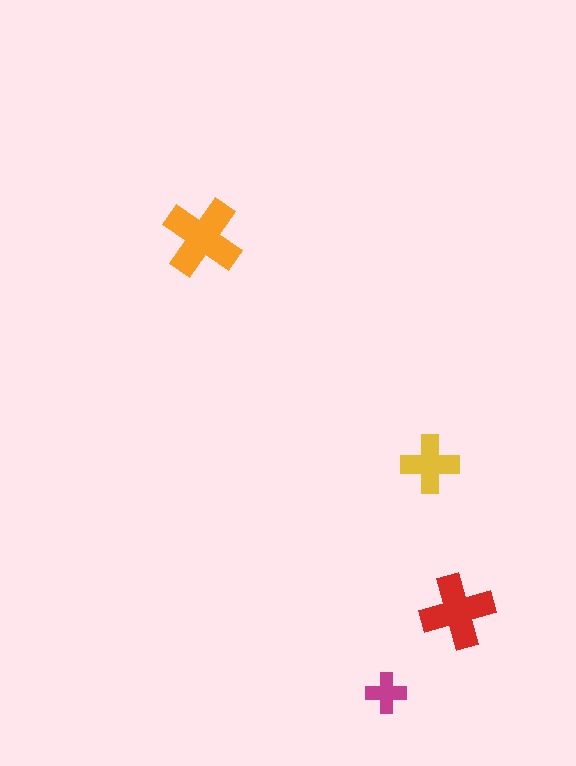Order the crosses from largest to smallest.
the orange one, the red one, the yellow one, the magenta one.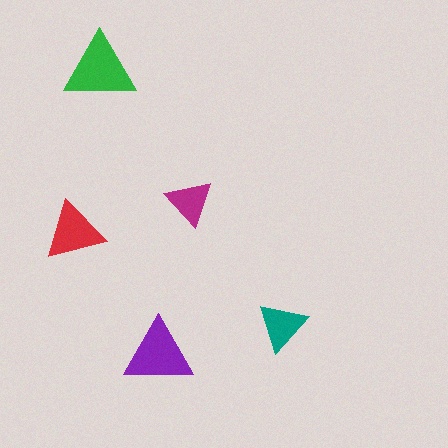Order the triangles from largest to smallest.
the green one, the purple one, the red one, the teal one, the magenta one.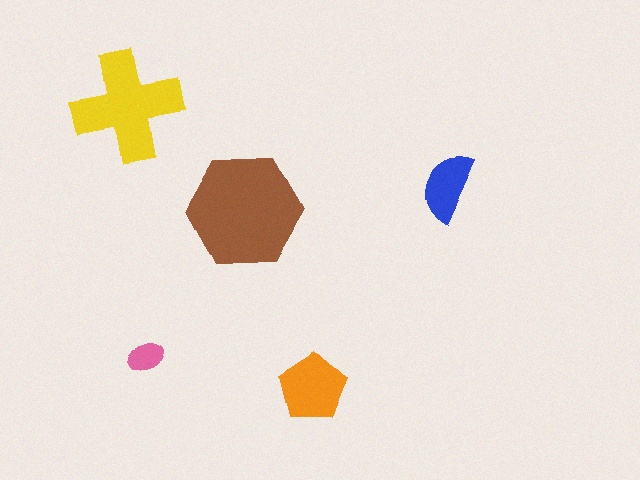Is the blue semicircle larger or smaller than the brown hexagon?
Smaller.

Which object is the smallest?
The pink ellipse.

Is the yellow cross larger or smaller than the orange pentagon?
Larger.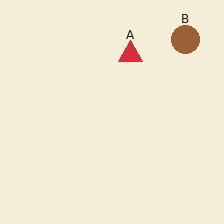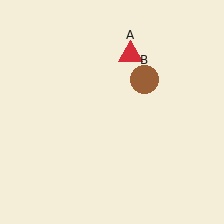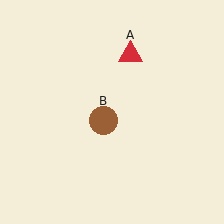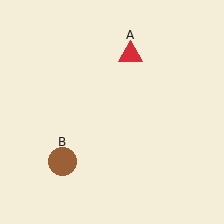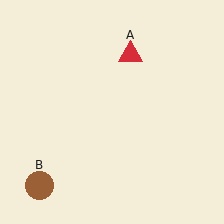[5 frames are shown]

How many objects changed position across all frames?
1 object changed position: brown circle (object B).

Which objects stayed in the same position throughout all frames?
Red triangle (object A) remained stationary.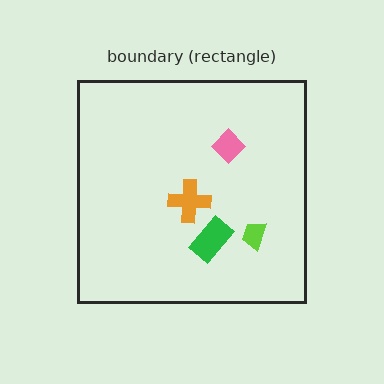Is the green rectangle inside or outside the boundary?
Inside.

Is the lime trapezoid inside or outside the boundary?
Inside.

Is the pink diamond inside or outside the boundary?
Inside.